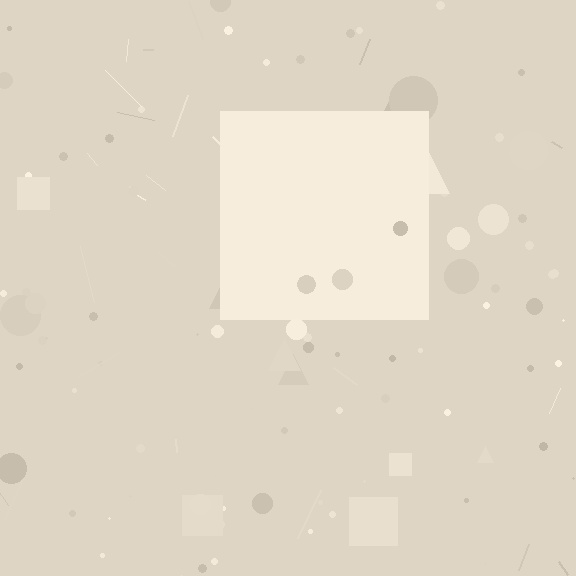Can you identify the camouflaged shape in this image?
The camouflaged shape is a square.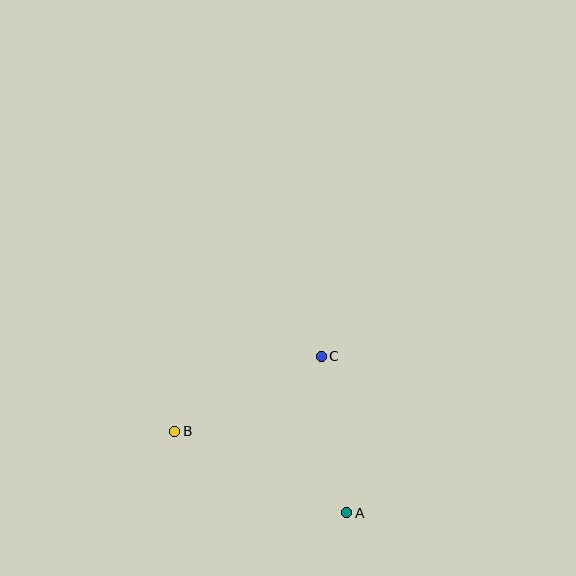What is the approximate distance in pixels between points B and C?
The distance between B and C is approximately 164 pixels.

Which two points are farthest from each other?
Points A and B are farthest from each other.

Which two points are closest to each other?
Points A and C are closest to each other.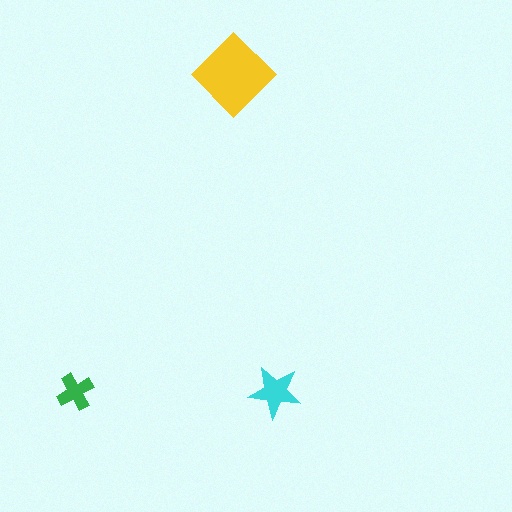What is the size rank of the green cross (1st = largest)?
3rd.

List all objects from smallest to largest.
The green cross, the cyan star, the yellow diamond.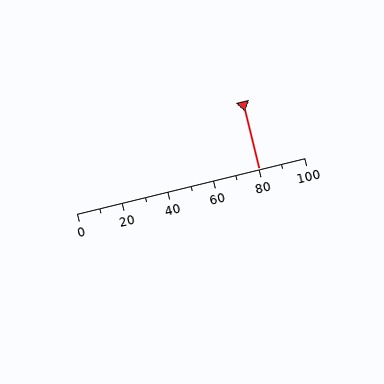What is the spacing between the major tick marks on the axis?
The major ticks are spaced 20 apart.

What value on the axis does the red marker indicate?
The marker indicates approximately 80.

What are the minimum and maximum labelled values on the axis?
The axis runs from 0 to 100.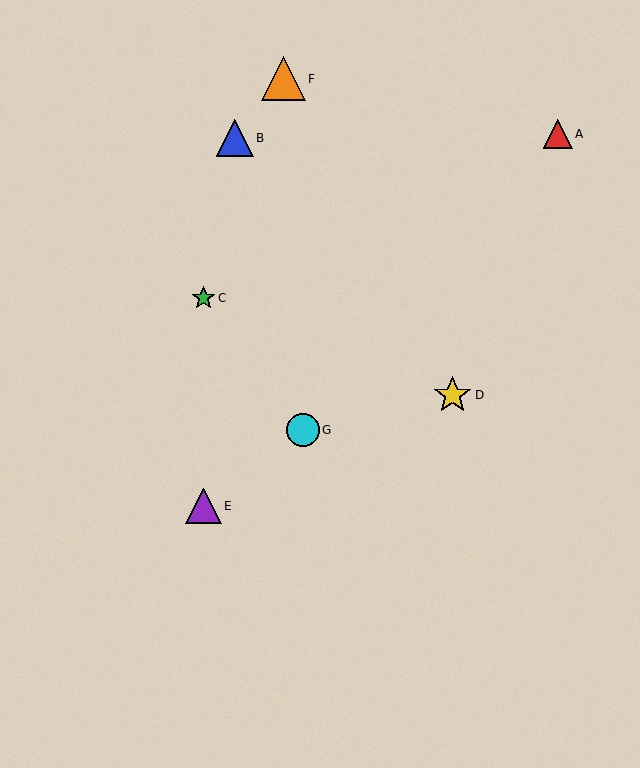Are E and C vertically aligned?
Yes, both are at x≈203.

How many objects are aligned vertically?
2 objects (C, E) are aligned vertically.